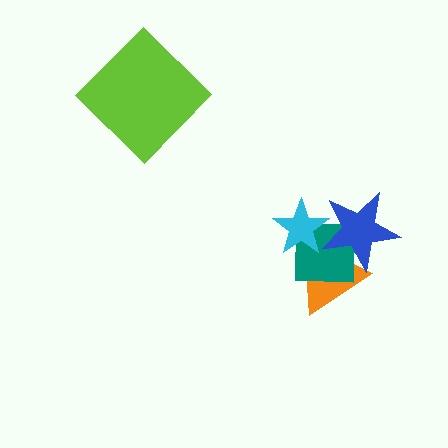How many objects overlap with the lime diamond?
0 objects overlap with the lime diamond.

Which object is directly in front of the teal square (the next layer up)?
The blue star is directly in front of the teal square.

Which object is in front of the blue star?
The cyan star is in front of the blue star.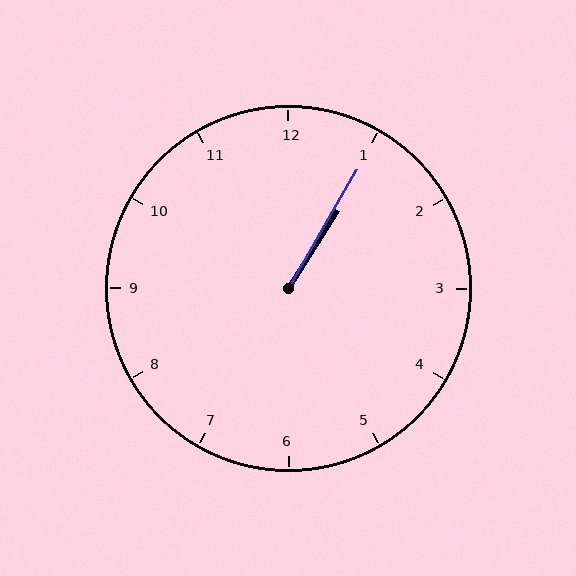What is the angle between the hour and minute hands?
Approximately 2 degrees.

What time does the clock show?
1:05.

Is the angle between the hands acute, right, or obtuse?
It is acute.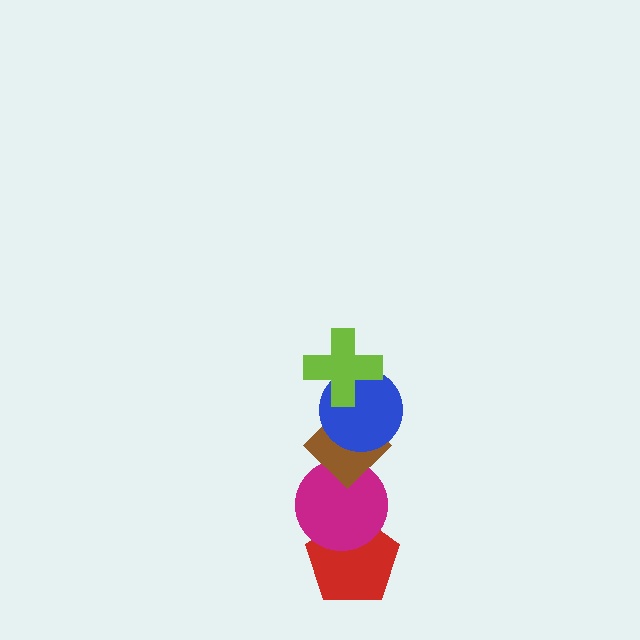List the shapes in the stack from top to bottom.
From top to bottom: the lime cross, the blue circle, the brown diamond, the magenta circle, the red pentagon.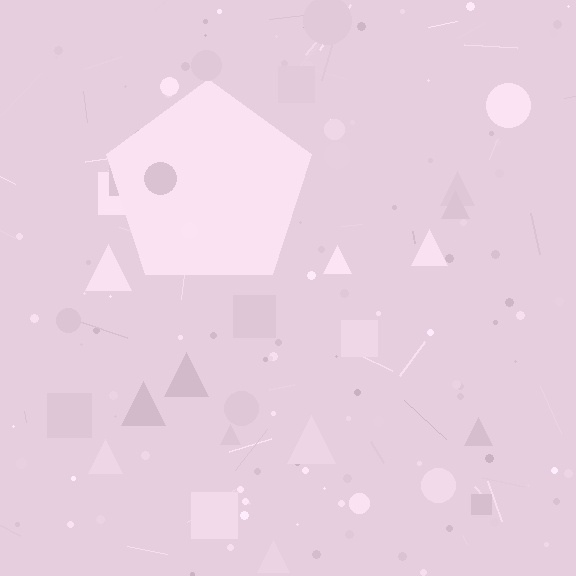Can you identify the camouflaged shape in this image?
The camouflaged shape is a pentagon.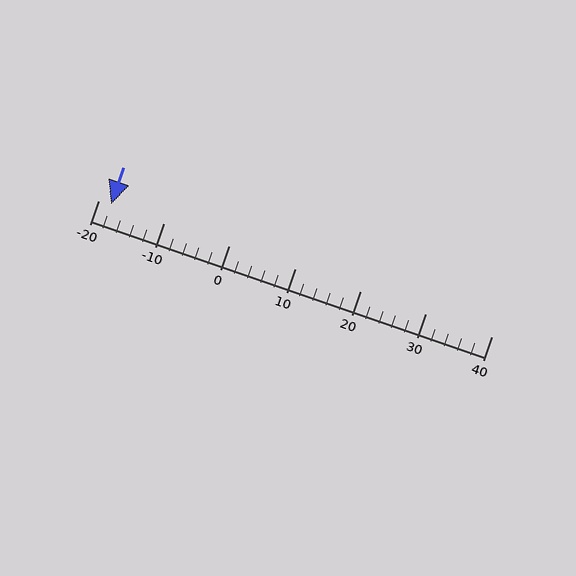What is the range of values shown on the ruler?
The ruler shows values from -20 to 40.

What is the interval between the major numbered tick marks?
The major tick marks are spaced 10 units apart.